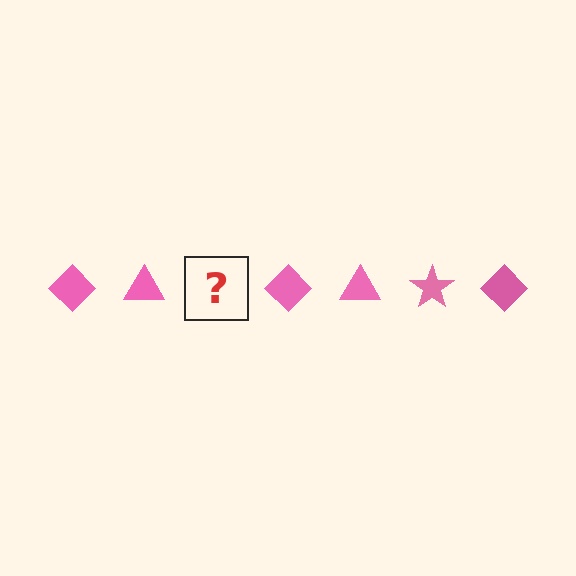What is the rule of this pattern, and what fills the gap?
The rule is that the pattern cycles through diamond, triangle, star shapes in pink. The gap should be filled with a pink star.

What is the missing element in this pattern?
The missing element is a pink star.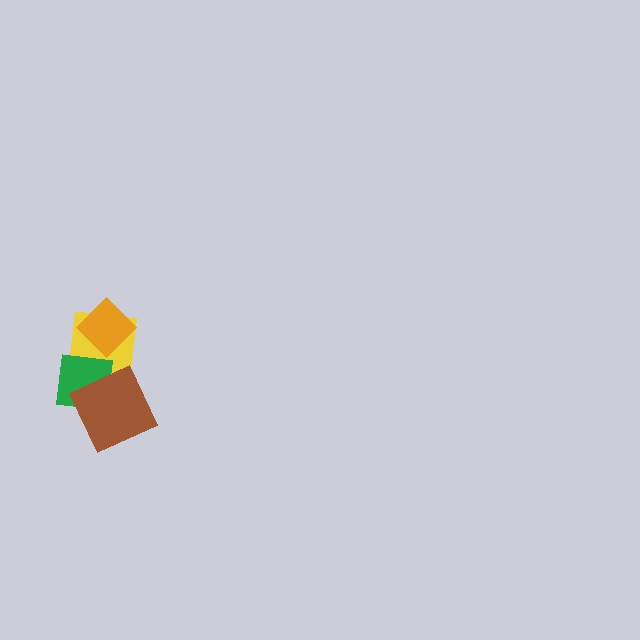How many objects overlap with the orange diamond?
2 objects overlap with the orange diamond.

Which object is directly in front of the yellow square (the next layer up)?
The green square is directly in front of the yellow square.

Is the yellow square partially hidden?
Yes, it is partially covered by another shape.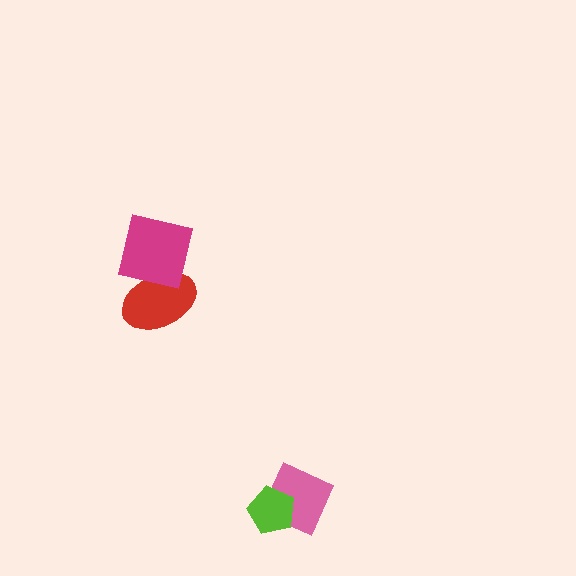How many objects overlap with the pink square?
1 object overlaps with the pink square.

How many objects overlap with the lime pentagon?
1 object overlaps with the lime pentagon.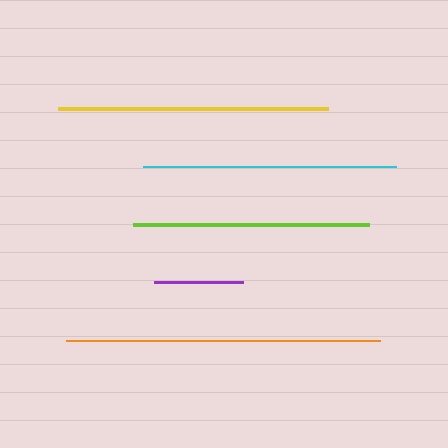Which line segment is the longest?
The orange line is the longest at approximately 314 pixels.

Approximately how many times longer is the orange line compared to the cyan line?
The orange line is approximately 1.2 times the length of the cyan line.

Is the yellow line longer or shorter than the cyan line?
The yellow line is longer than the cyan line.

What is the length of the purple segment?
The purple segment is approximately 89 pixels long.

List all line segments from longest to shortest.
From longest to shortest: orange, yellow, cyan, lime, purple.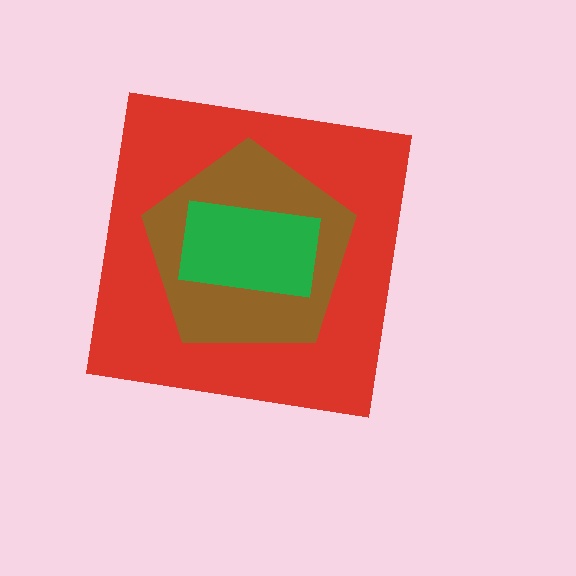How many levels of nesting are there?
3.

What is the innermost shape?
The green rectangle.